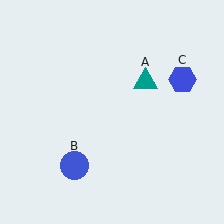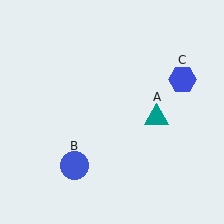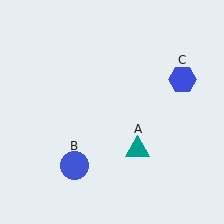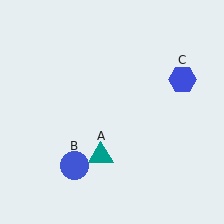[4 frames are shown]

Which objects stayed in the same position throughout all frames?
Blue circle (object B) and blue hexagon (object C) remained stationary.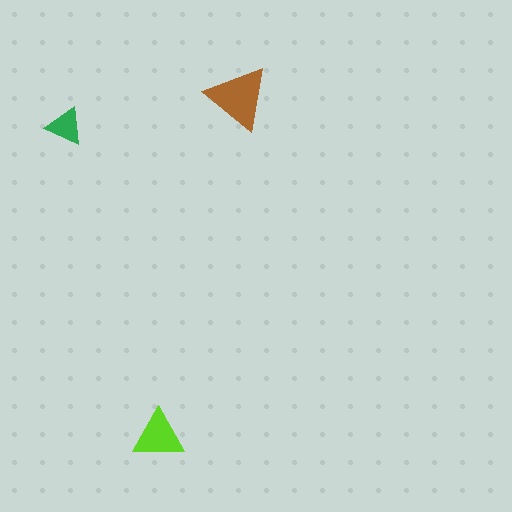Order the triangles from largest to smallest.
the brown one, the lime one, the green one.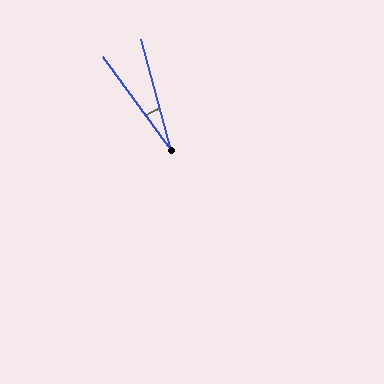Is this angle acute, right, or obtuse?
It is acute.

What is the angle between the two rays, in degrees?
Approximately 21 degrees.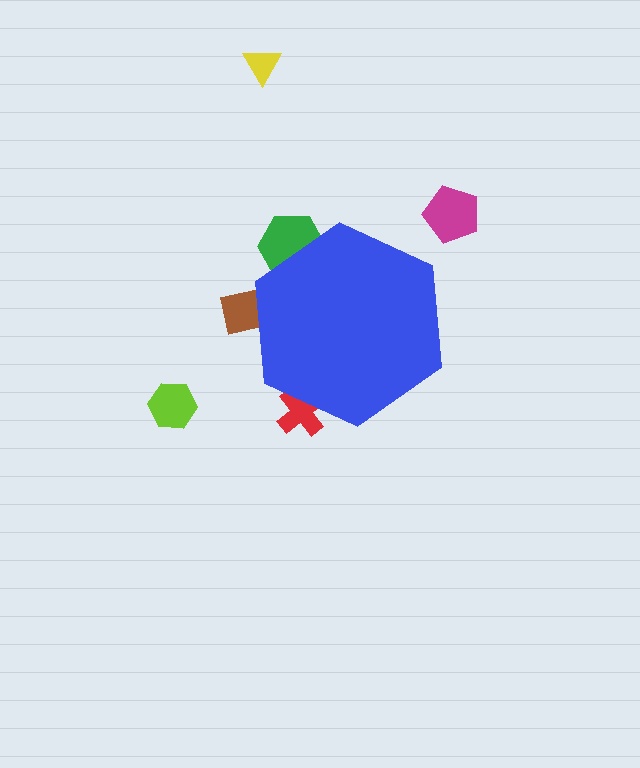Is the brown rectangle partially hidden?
Yes, the brown rectangle is partially hidden behind the blue hexagon.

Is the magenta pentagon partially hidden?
No, the magenta pentagon is fully visible.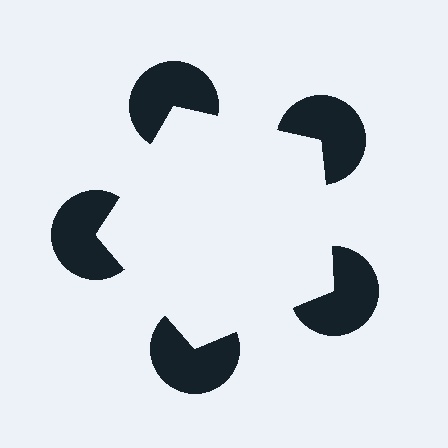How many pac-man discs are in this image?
There are 5 — one at each vertex of the illusory pentagon.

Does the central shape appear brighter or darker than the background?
It typically appears slightly brighter than the background, even though no actual brightness change is drawn.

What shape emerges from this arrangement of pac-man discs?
An illusory pentagon — its edges are inferred from the aligned wedge cuts in the pac-man discs, not physically drawn.